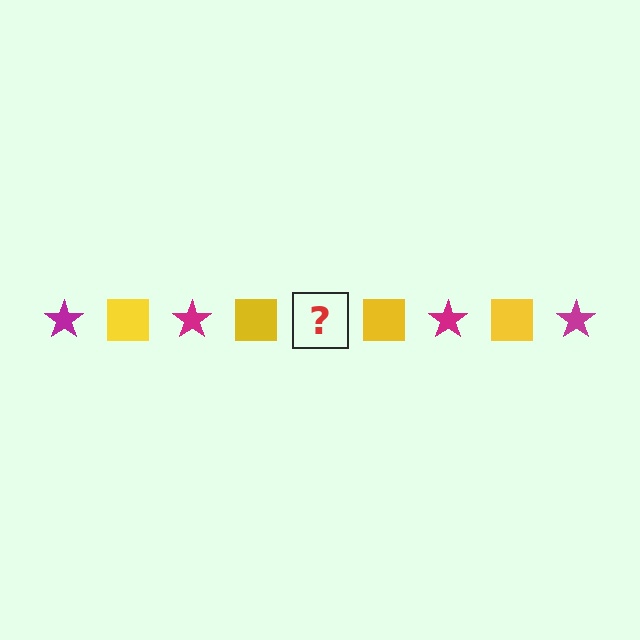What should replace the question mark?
The question mark should be replaced with a magenta star.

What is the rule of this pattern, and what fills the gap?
The rule is that the pattern alternates between magenta star and yellow square. The gap should be filled with a magenta star.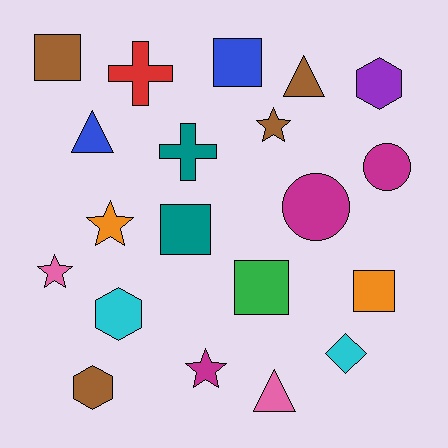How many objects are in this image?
There are 20 objects.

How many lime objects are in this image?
There are no lime objects.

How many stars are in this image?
There are 4 stars.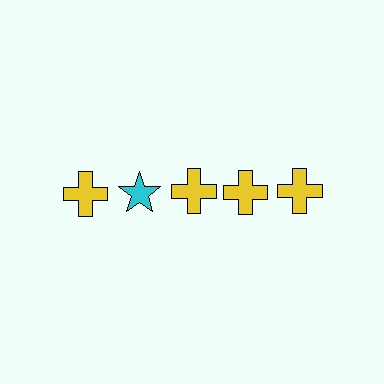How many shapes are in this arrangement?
There are 5 shapes arranged in a grid pattern.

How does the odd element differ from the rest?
It differs in both color (cyan instead of yellow) and shape (star instead of cross).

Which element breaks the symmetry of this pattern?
The cyan star in the top row, second from left column breaks the symmetry. All other shapes are yellow crosses.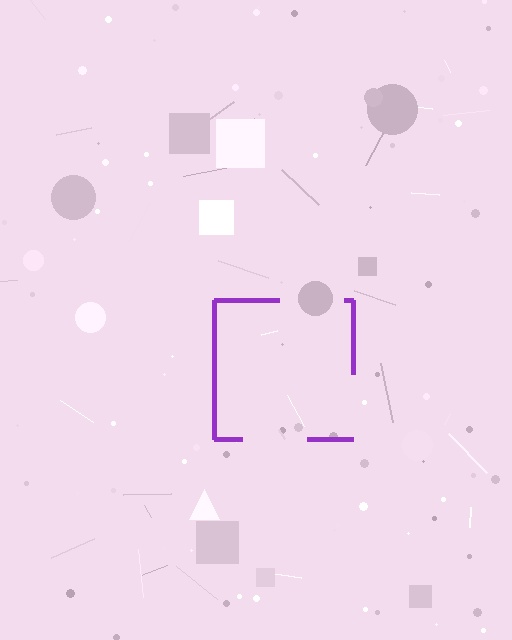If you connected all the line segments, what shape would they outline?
They would outline a square.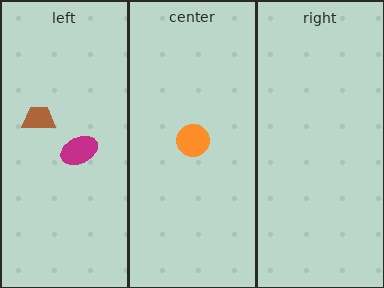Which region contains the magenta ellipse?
The left region.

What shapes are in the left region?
The brown trapezoid, the magenta ellipse.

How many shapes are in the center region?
1.